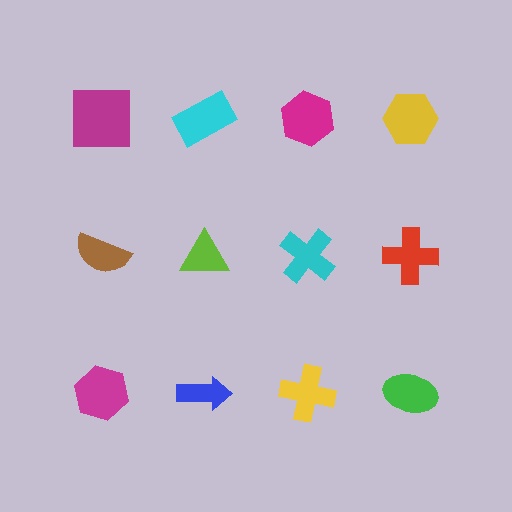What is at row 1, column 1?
A magenta square.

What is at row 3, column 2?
A blue arrow.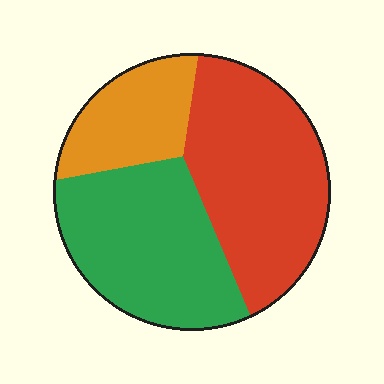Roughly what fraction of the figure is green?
Green covers around 40% of the figure.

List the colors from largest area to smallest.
From largest to smallest: red, green, orange.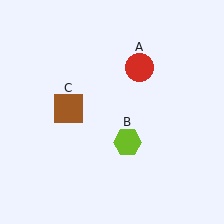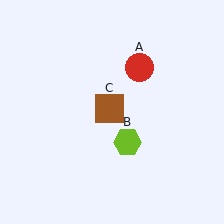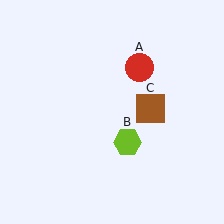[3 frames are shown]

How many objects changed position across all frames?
1 object changed position: brown square (object C).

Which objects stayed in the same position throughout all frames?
Red circle (object A) and lime hexagon (object B) remained stationary.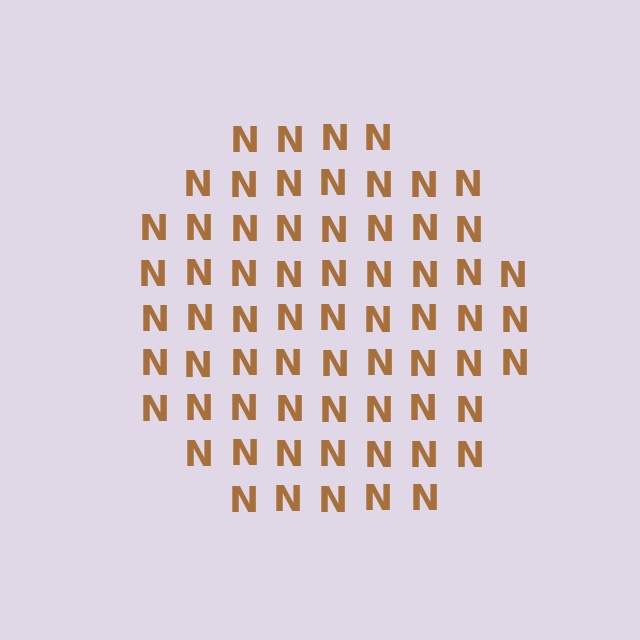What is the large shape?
The large shape is a circle.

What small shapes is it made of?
It is made of small letter N's.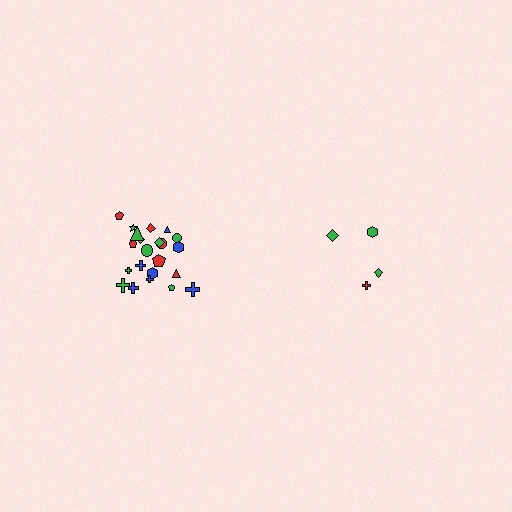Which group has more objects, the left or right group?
The left group.